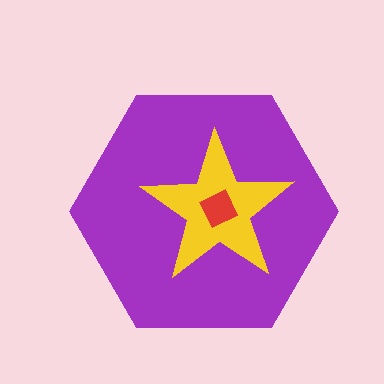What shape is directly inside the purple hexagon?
The yellow star.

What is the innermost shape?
The red diamond.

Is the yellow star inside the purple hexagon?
Yes.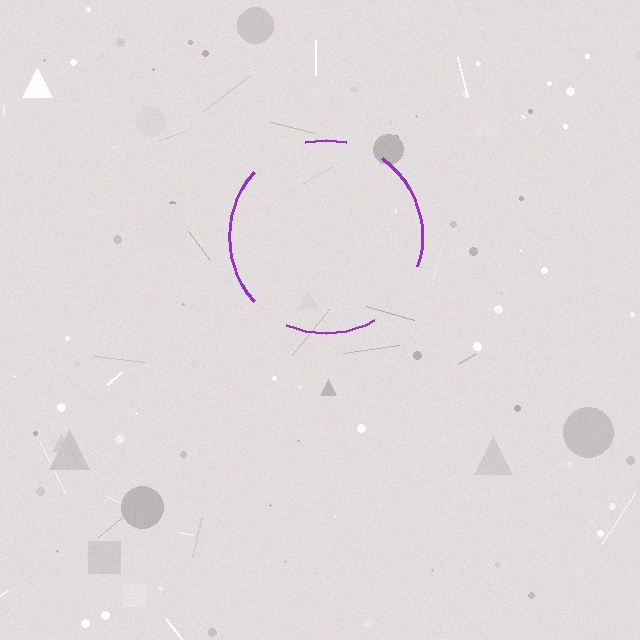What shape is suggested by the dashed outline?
The dashed outline suggests a circle.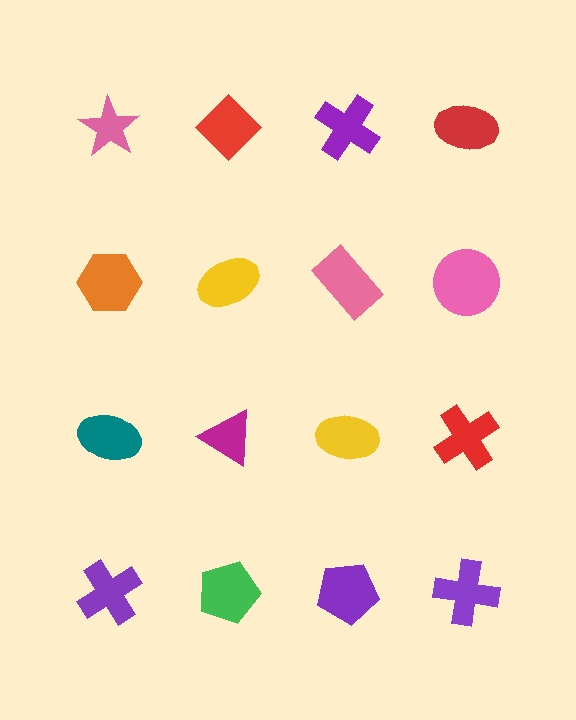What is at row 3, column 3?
A yellow ellipse.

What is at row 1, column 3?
A purple cross.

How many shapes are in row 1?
4 shapes.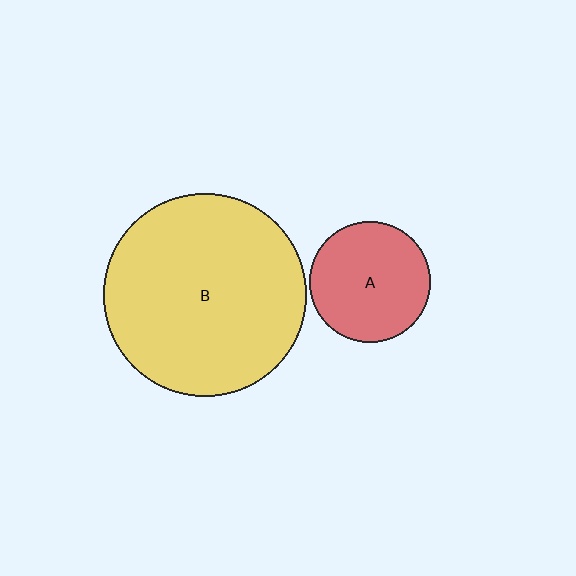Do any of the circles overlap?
No, none of the circles overlap.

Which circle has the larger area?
Circle B (yellow).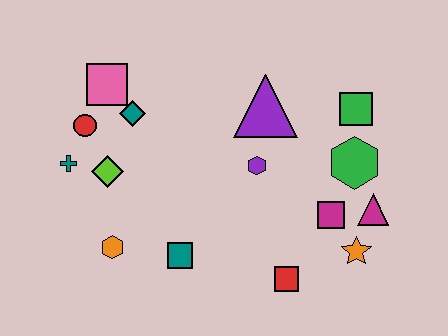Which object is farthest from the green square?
The teal cross is farthest from the green square.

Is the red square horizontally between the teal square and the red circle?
No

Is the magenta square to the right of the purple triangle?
Yes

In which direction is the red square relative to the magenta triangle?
The red square is to the left of the magenta triangle.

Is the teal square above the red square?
Yes